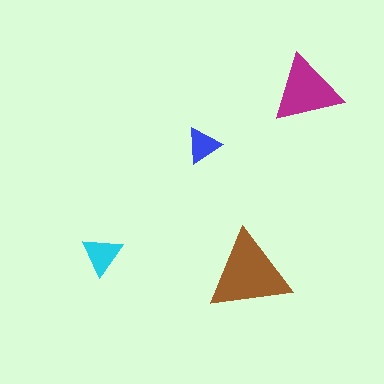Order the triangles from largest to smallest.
the brown one, the magenta one, the cyan one, the blue one.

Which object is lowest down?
The brown triangle is bottommost.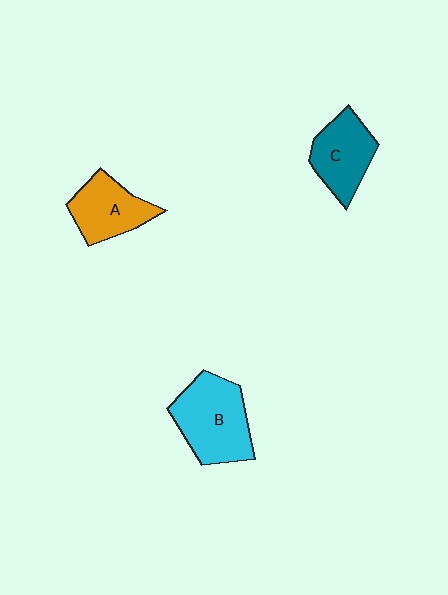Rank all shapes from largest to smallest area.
From largest to smallest: B (cyan), C (teal), A (orange).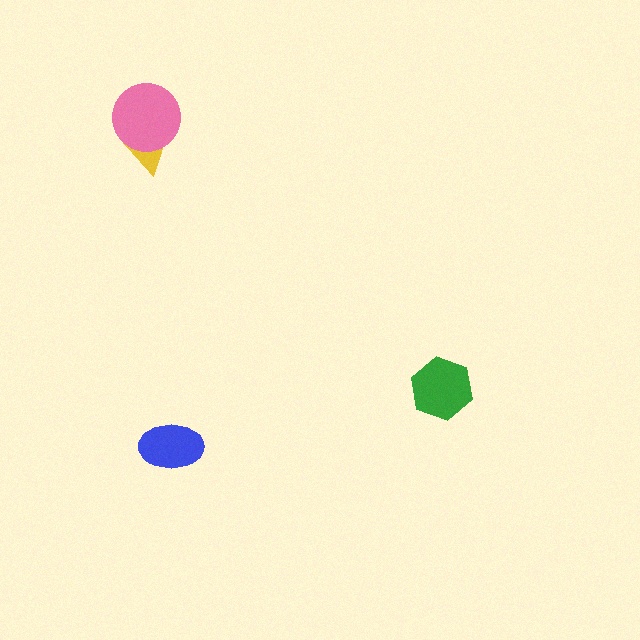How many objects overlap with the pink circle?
1 object overlaps with the pink circle.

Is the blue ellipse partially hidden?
No, no other shape covers it.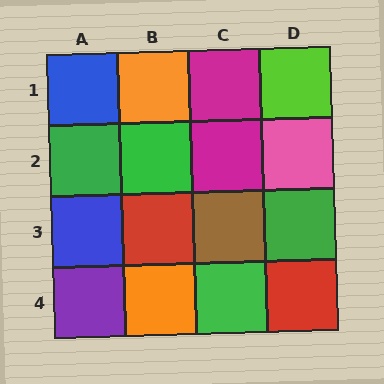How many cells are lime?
1 cell is lime.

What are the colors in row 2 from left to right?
Green, green, magenta, pink.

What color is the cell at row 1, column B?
Orange.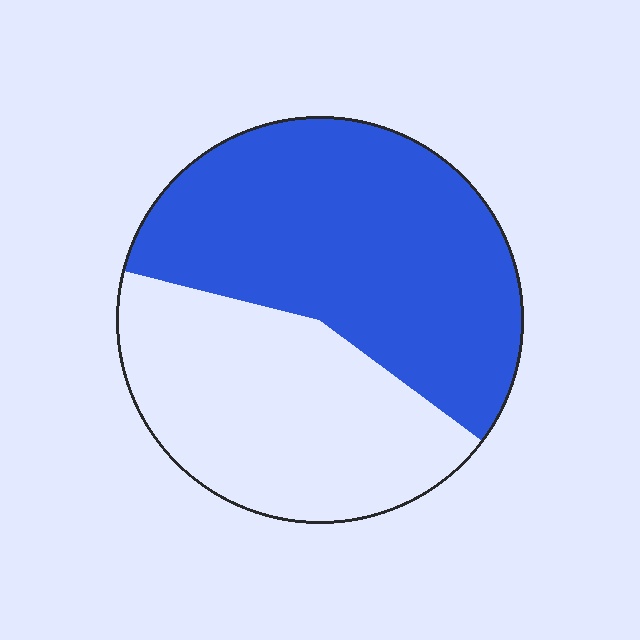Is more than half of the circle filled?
Yes.